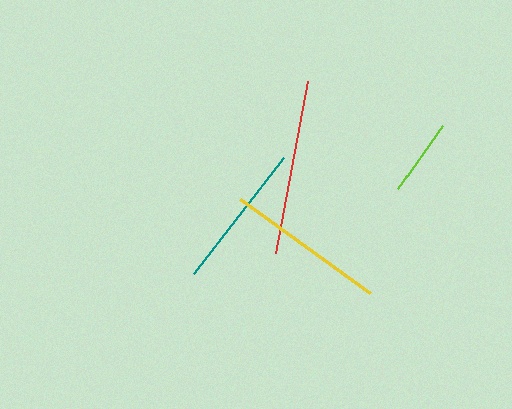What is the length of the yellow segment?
The yellow segment is approximately 160 pixels long.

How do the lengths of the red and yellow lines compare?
The red and yellow lines are approximately the same length.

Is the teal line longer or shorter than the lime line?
The teal line is longer than the lime line.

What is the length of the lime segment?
The lime segment is approximately 78 pixels long.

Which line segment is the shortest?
The lime line is the shortest at approximately 78 pixels.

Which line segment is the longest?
The red line is the longest at approximately 175 pixels.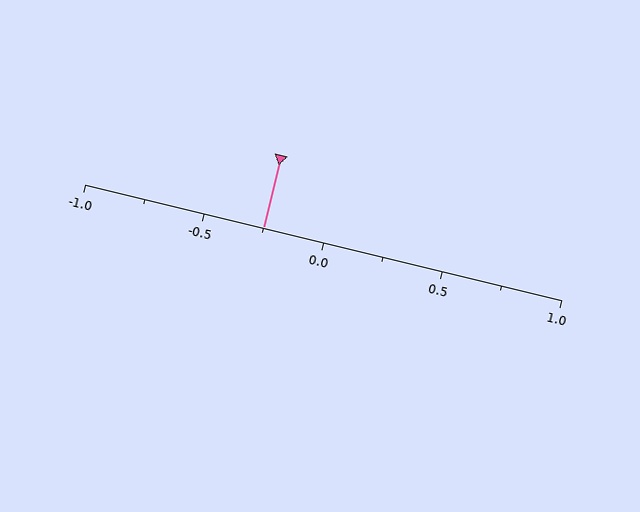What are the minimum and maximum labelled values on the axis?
The axis runs from -1.0 to 1.0.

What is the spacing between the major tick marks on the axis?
The major ticks are spaced 0.5 apart.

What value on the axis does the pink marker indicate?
The marker indicates approximately -0.25.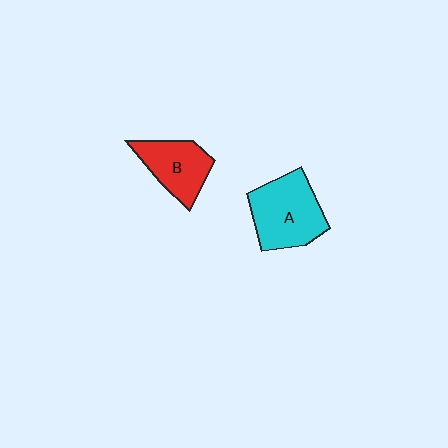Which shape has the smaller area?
Shape B (red).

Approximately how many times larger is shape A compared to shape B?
Approximately 1.3 times.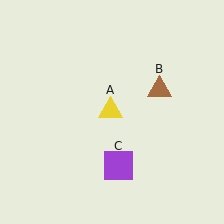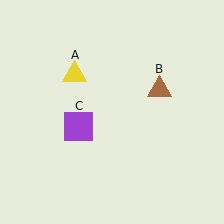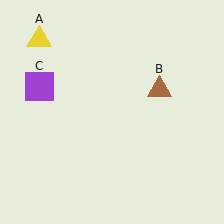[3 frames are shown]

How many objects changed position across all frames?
2 objects changed position: yellow triangle (object A), purple square (object C).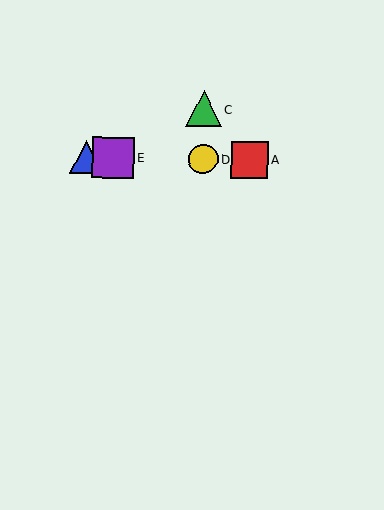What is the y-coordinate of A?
Object A is at y≈160.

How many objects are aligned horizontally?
4 objects (A, B, D, E) are aligned horizontally.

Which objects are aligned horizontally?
Objects A, B, D, E are aligned horizontally.